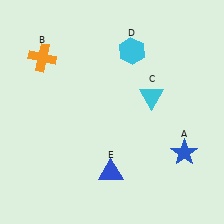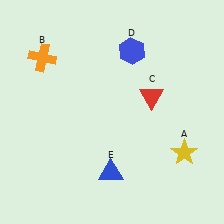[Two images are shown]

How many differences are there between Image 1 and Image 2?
There are 3 differences between the two images.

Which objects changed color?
A changed from blue to yellow. C changed from cyan to red. D changed from cyan to blue.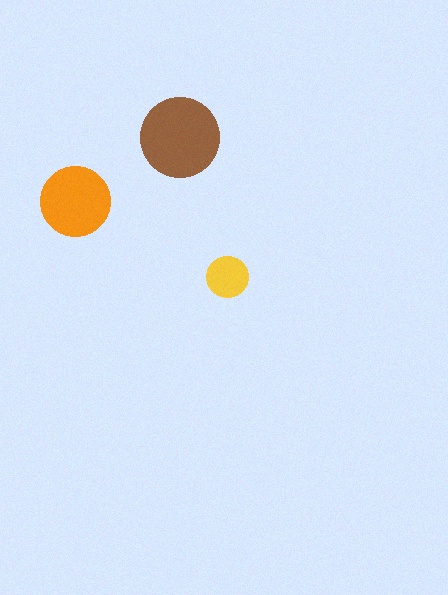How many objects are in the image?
There are 3 objects in the image.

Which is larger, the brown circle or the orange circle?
The brown one.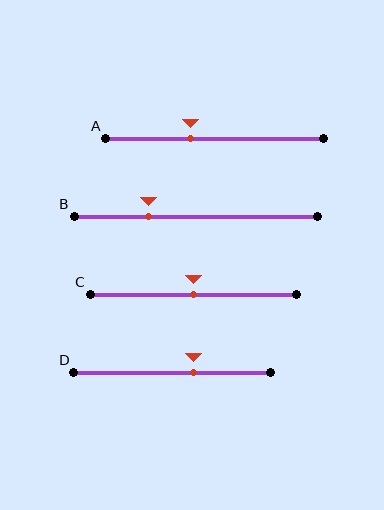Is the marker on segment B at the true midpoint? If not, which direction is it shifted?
No, the marker on segment B is shifted to the left by about 19% of the segment length.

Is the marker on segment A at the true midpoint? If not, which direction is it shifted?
No, the marker on segment A is shifted to the left by about 11% of the segment length.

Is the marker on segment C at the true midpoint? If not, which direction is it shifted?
Yes, the marker on segment C is at the true midpoint.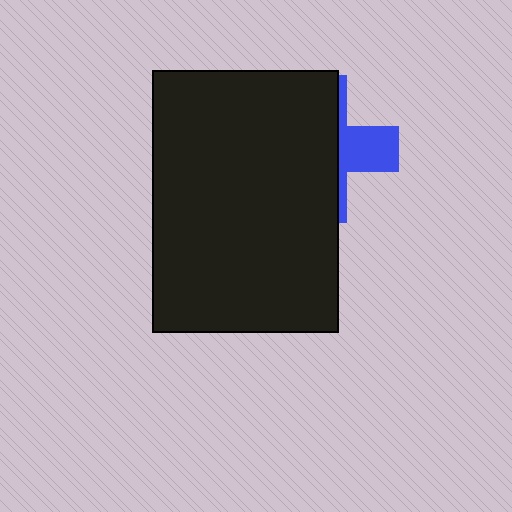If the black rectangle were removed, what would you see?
You would see the complete blue cross.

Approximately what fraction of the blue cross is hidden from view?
Roughly 69% of the blue cross is hidden behind the black rectangle.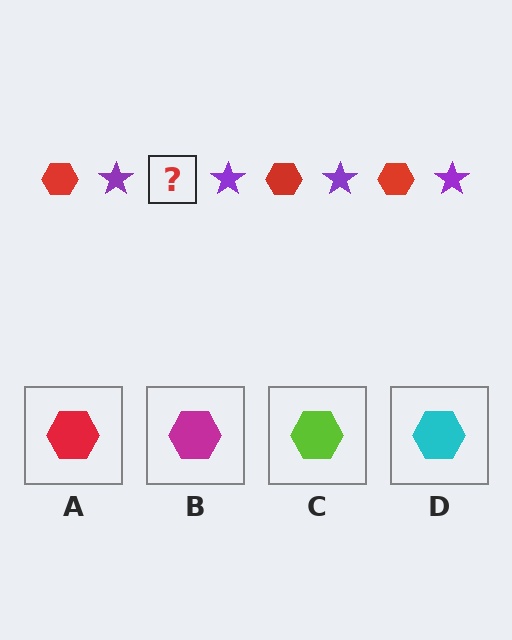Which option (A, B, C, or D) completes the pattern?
A.